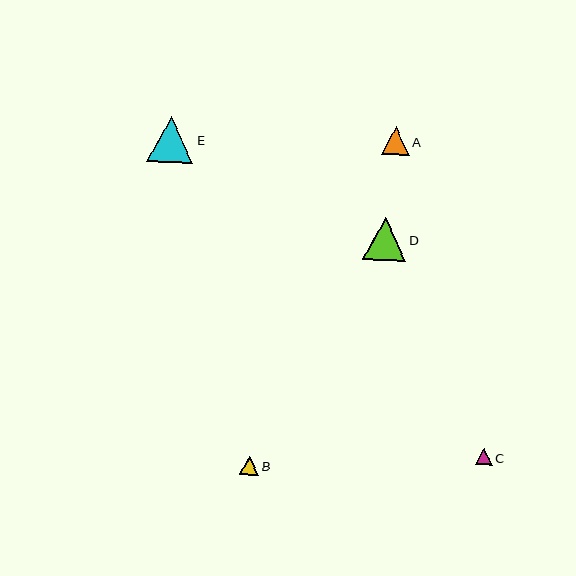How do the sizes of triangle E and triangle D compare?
Triangle E and triangle D are approximately the same size.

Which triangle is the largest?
Triangle E is the largest with a size of approximately 46 pixels.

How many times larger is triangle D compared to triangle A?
Triangle D is approximately 1.5 times the size of triangle A.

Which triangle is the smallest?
Triangle C is the smallest with a size of approximately 17 pixels.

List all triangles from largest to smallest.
From largest to smallest: E, D, A, B, C.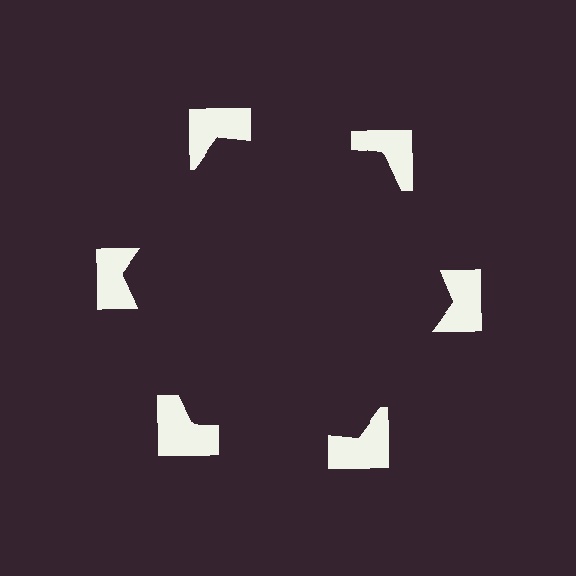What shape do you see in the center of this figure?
An illusory hexagon — its edges are inferred from the aligned wedge cuts in the notched squares, not physically drawn.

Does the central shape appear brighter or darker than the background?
It typically appears slightly darker than the background, even though no actual brightness change is drawn.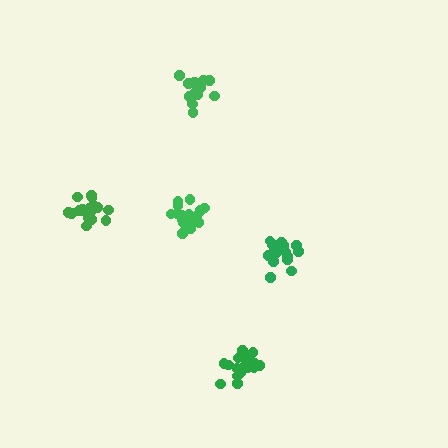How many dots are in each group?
Group 1: 18 dots, Group 2: 17 dots, Group 3: 15 dots, Group 4: 21 dots, Group 5: 17 dots (88 total).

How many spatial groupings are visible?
There are 5 spatial groupings.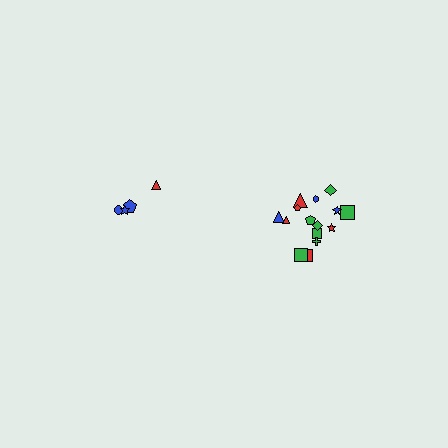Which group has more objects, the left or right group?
The right group.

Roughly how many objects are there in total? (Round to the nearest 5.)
Roughly 20 objects in total.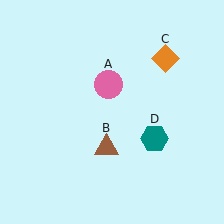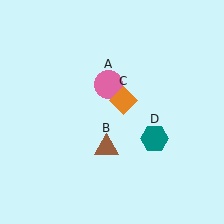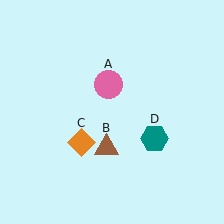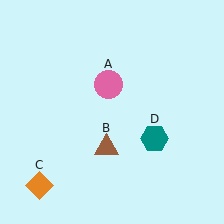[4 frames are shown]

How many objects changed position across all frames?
1 object changed position: orange diamond (object C).